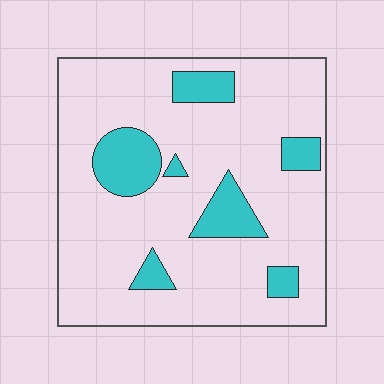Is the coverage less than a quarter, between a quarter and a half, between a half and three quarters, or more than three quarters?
Less than a quarter.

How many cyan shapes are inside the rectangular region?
7.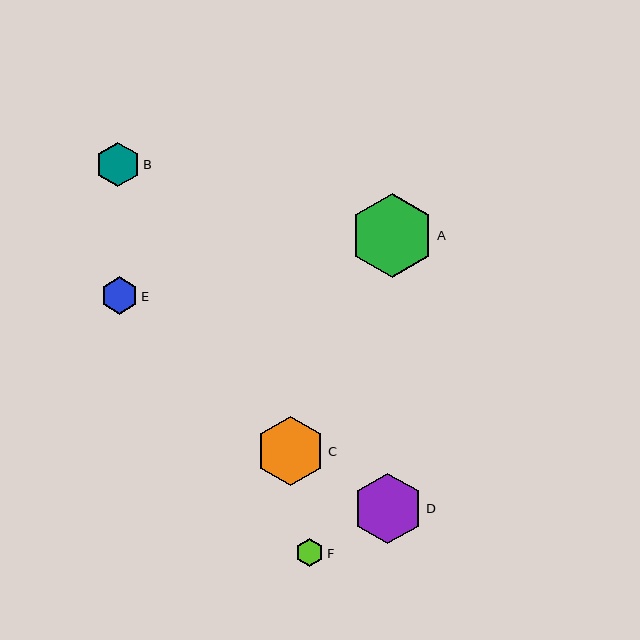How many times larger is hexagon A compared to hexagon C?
Hexagon A is approximately 1.2 times the size of hexagon C.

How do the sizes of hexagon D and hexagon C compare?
Hexagon D and hexagon C are approximately the same size.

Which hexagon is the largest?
Hexagon A is the largest with a size of approximately 83 pixels.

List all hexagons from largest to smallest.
From largest to smallest: A, D, C, B, E, F.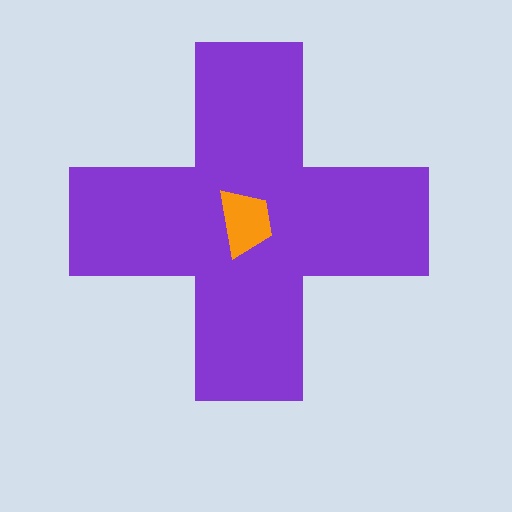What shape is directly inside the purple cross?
The orange trapezoid.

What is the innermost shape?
The orange trapezoid.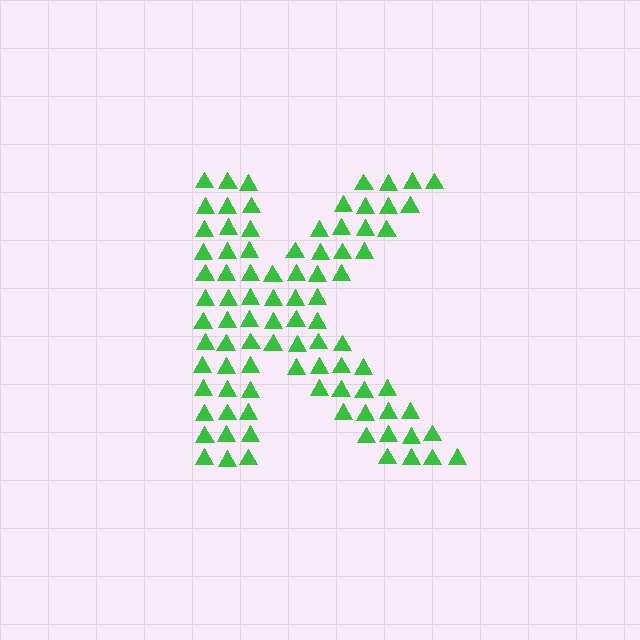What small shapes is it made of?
It is made of small triangles.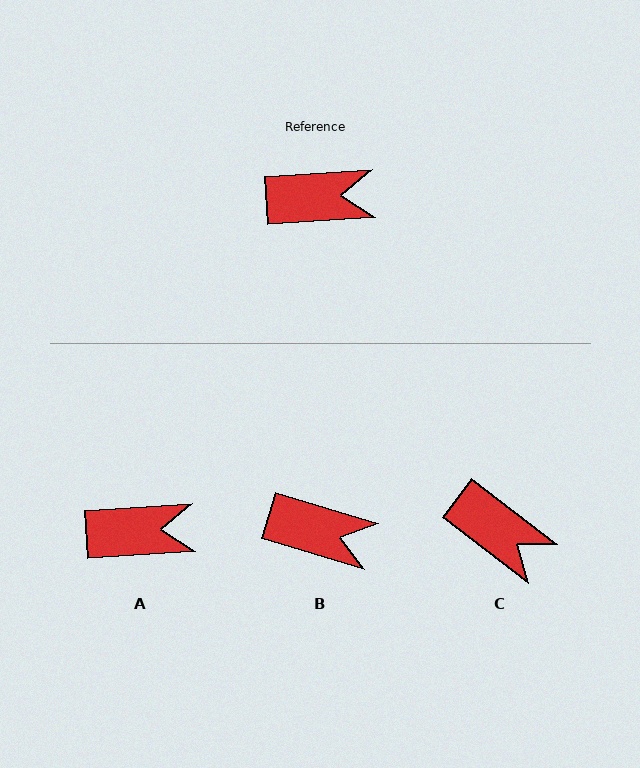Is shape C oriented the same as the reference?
No, it is off by about 41 degrees.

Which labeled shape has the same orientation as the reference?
A.